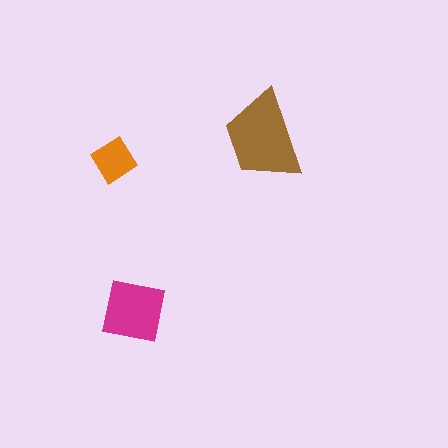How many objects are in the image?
There are 3 objects in the image.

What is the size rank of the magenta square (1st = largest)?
2nd.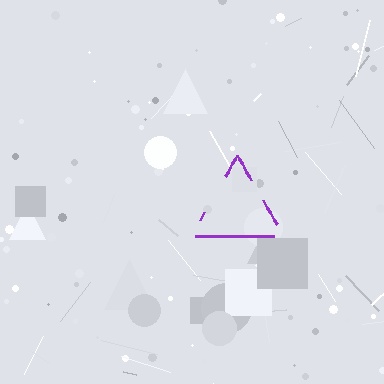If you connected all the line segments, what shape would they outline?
They would outline a triangle.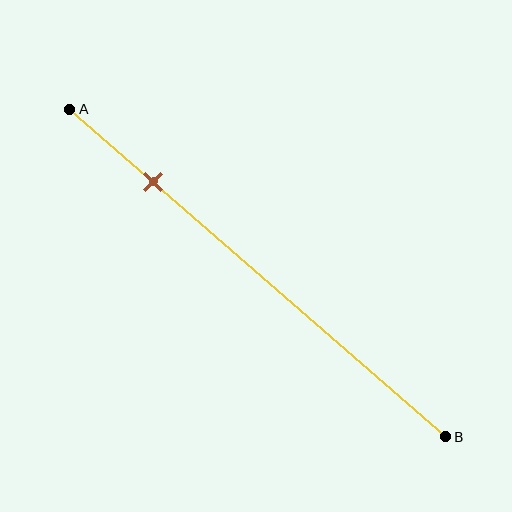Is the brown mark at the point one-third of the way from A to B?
No, the mark is at about 20% from A, not at the 33% one-third point.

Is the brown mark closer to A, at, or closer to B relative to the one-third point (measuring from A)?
The brown mark is closer to point A than the one-third point of segment AB.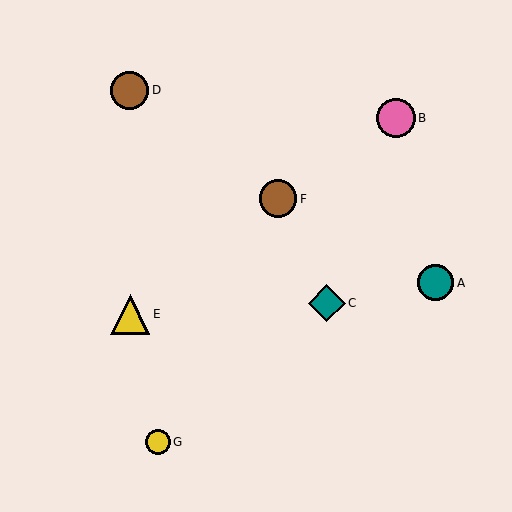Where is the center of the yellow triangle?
The center of the yellow triangle is at (130, 314).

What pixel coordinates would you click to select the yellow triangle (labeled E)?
Click at (130, 314) to select the yellow triangle E.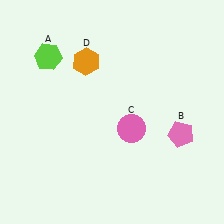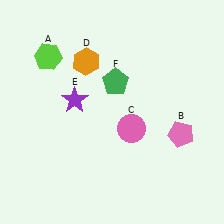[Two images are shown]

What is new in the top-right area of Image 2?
A green pentagon (F) was added in the top-right area of Image 2.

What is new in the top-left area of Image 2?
A purple star (E) was added in the top-left area of Image 2.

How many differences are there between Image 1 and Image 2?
There are 2 differences between the two images.